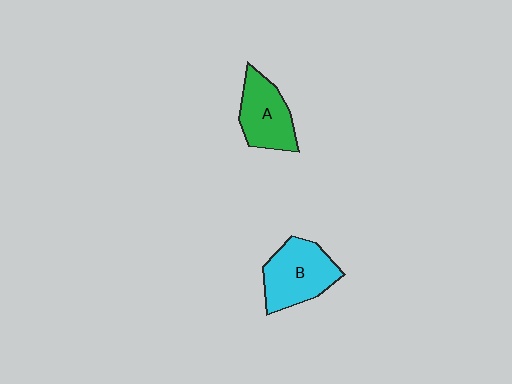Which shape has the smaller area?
Shape A (green).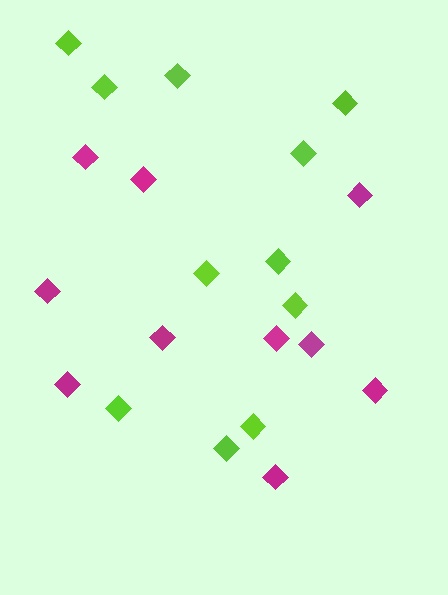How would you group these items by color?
There are 2 groups: one group of magenta diamonds (10) and one group of lime diamonds (11).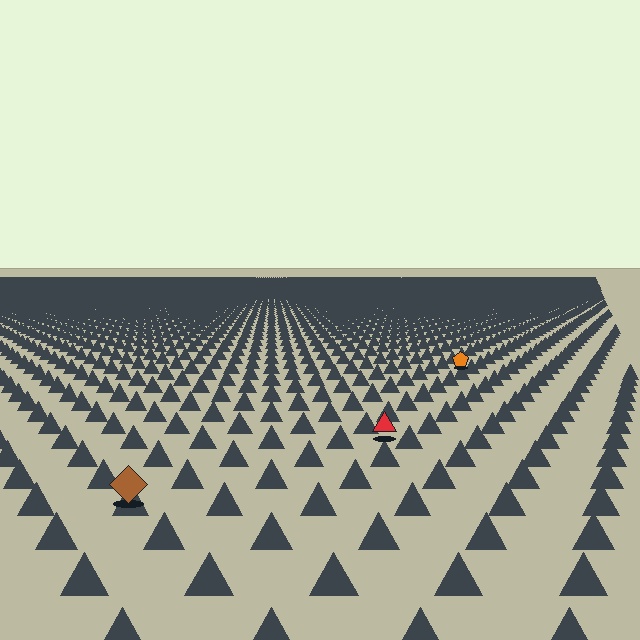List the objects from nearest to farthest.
From nearest to farthest: the brown diamond, the red triangle, the orange pentagon.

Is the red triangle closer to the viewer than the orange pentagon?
Yes. The red triangle is closer — you can tell from the texture gradient: the ground texture is coarser near it.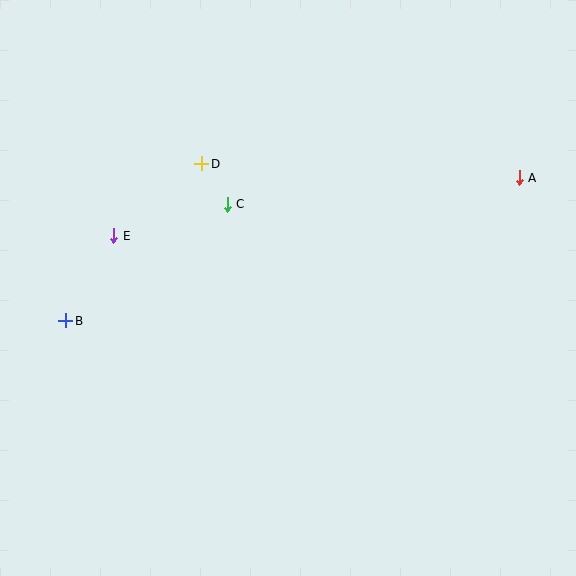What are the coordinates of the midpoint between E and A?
The midpoint between E and A is at (316, 207).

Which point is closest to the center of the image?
Point C at (227, 204) is closest to the center.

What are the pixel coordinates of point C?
Point C is at (227, 204).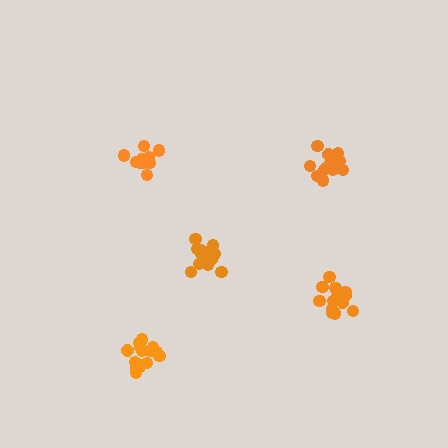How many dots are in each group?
Group 1: 15 dots, Group 2: 14 dots, Group 3: 16 dots, Group 4: 14 dots, Group 5: 16 dots (75 total).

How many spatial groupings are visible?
There are 5 spatial groupings.